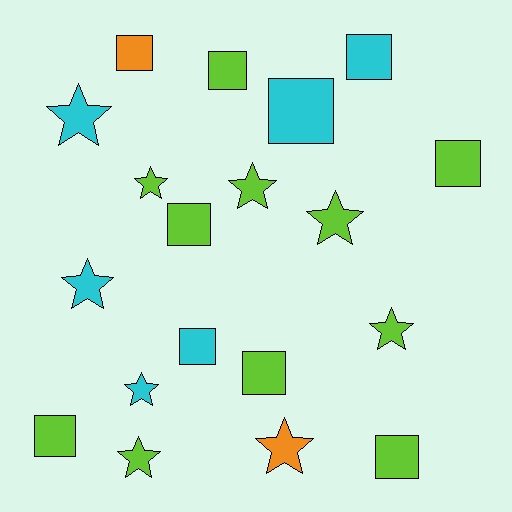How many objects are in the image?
There are 19 objects.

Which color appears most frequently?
Lime, with 11 objects.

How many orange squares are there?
There is 1 orange square.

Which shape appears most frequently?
Square, with 10 objects.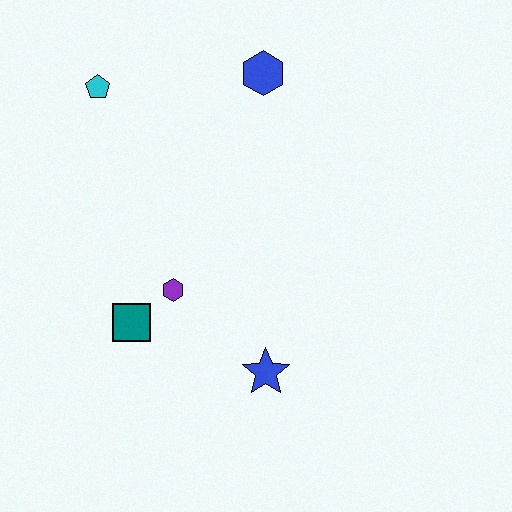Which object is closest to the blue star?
The purple hexagon is closest to the blue star.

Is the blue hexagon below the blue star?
No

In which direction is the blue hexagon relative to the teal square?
The blue hexagon is above the teal square.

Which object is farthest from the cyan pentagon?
The blue star is farthest from the cyan pentagon.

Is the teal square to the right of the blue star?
No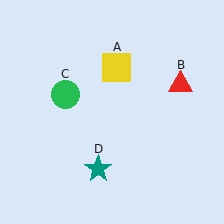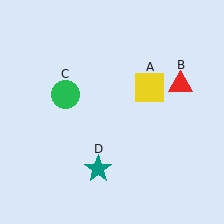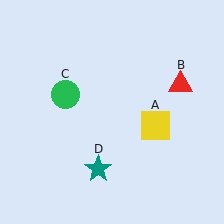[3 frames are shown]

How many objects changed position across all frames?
1 object changed position: yellow square (object A).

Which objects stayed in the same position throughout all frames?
Red triangle (object B) and green circle (object C) and teal star (object D) remained stationary.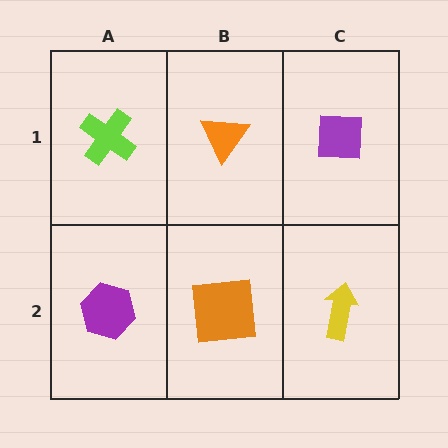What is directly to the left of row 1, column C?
An orange triangle.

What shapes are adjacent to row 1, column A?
A purple hexagon (row 2, column A), an orange triangle (row 1, column B).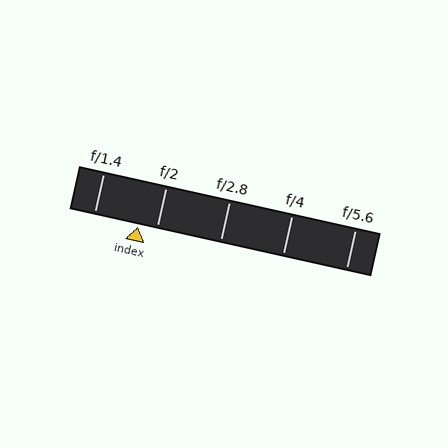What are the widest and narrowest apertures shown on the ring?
The widest aperture shown is f/1.4 and the narrowest is f/5.6.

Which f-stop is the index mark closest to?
The index mark is closest to f/2.